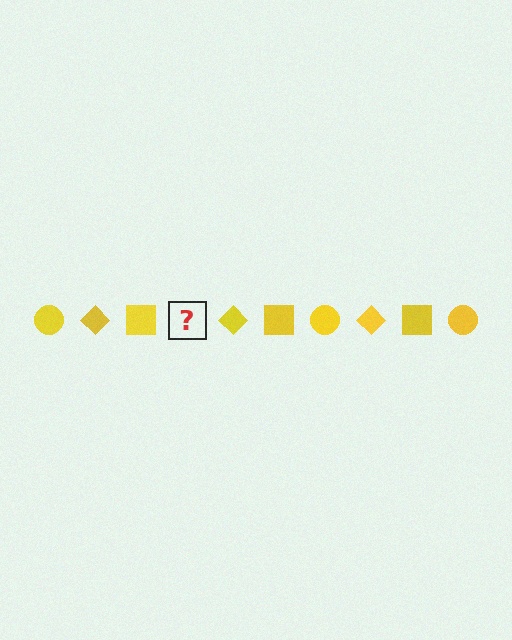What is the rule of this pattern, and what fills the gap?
The rule is that the pattern cycles through circle, diamond, square shapes in yellow. The gap should be filled with a yellow circle.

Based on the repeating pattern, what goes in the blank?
The blank should be a yellow circle.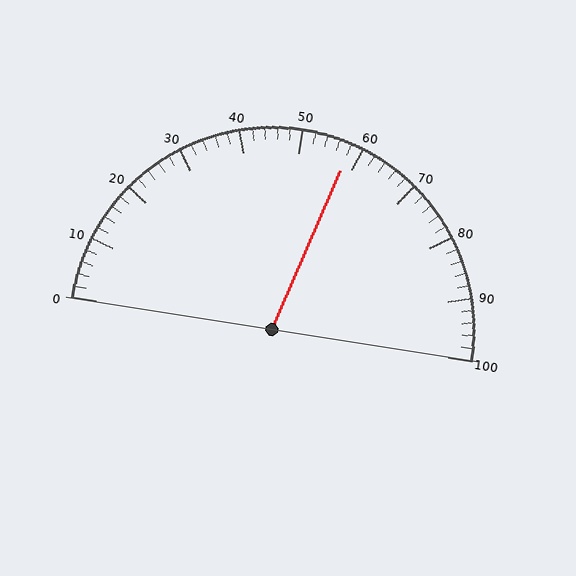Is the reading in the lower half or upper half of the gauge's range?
The reading is in the upper half of the range (0 to 100).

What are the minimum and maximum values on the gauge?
The gauge ranges from 0 to 100.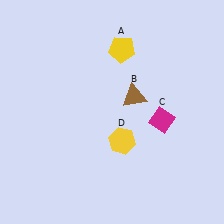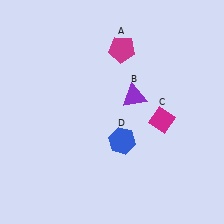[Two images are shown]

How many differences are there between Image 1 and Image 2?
There are 3 differences between the two images.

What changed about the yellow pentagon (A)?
In Image 1, A is yellow. In Image 2, it changed to magenta.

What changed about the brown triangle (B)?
In Image 1, B is brown. In Image 2, it changed to purple.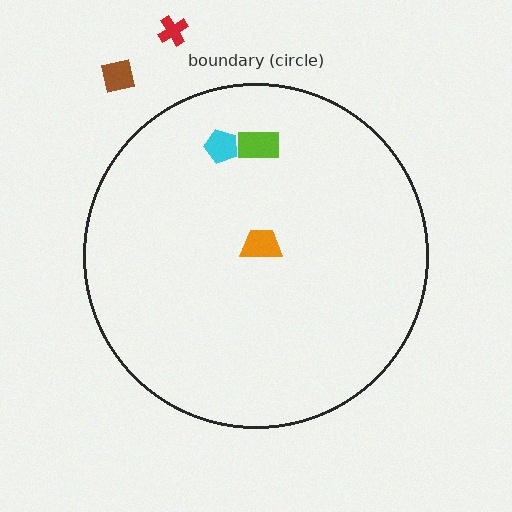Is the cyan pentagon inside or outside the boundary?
Inside.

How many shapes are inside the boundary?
3 inside, 2 outside.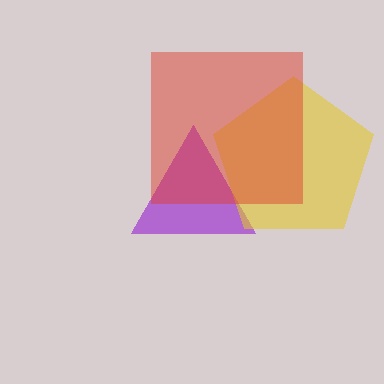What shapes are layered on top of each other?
The layered shapes are: a purple triangle, a yellow pentagon, a red square.